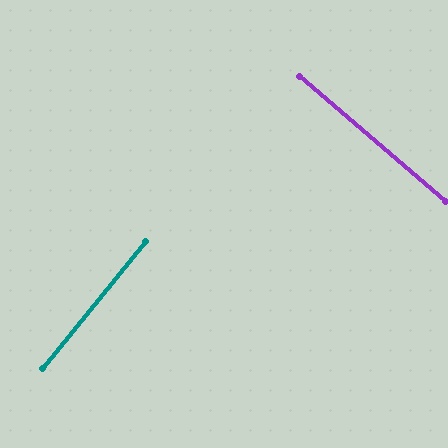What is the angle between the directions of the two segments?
Approximately 89 degrees.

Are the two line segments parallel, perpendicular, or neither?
Perpendicular — they meet at approximately 89°.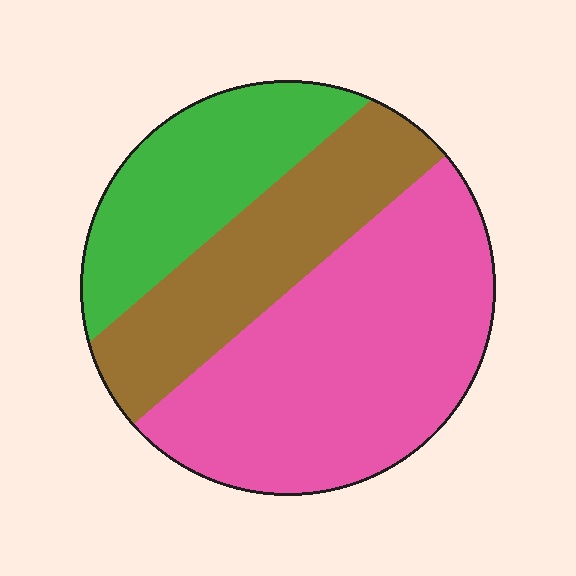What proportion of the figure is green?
Green covers 24% of the figure.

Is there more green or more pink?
Pink.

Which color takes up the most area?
Pink, at roughly 50%.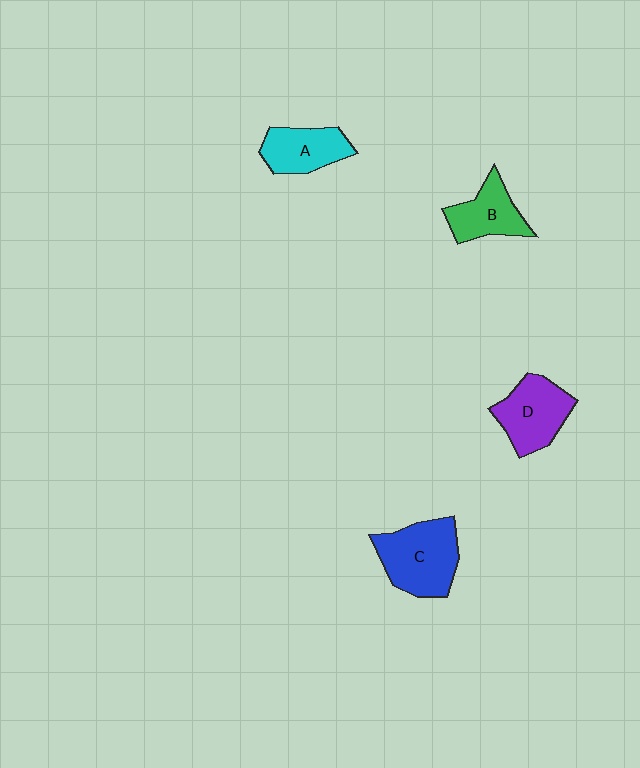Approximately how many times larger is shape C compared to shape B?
Approximately 1.5 times.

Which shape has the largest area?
Shape C (blue).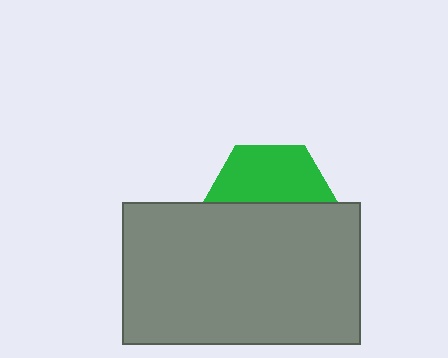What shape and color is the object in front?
The object in front is a gray rectangle.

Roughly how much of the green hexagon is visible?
About half of it is visible (roughly 46%).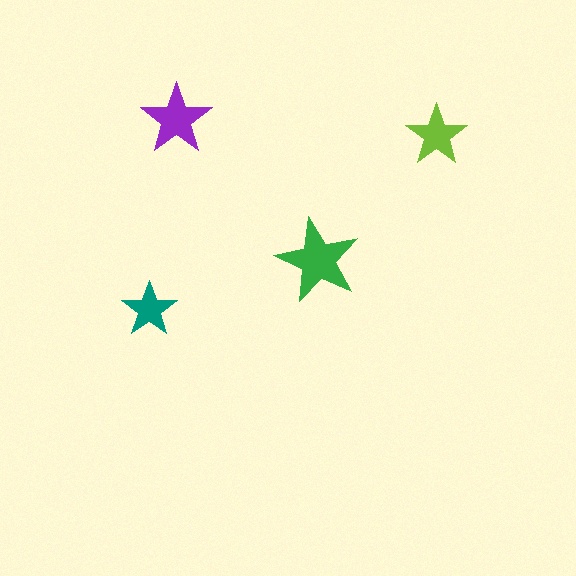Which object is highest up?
The purple star is topmost.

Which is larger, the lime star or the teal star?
The lime one.